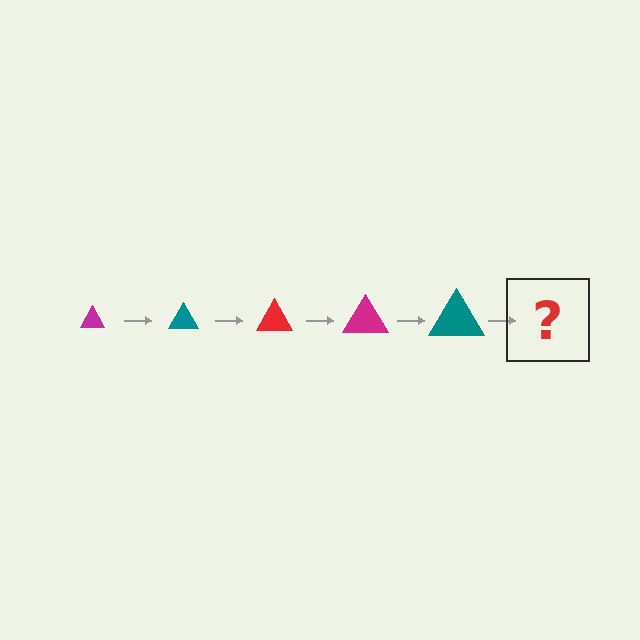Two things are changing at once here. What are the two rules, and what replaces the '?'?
The two rules are that the triangle grows larger each step and the color cycles through magenta, teal, and red. The '?' should be a red triangle, larger than the previous one.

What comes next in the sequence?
The next element should be a red triangle, larger than the previous one.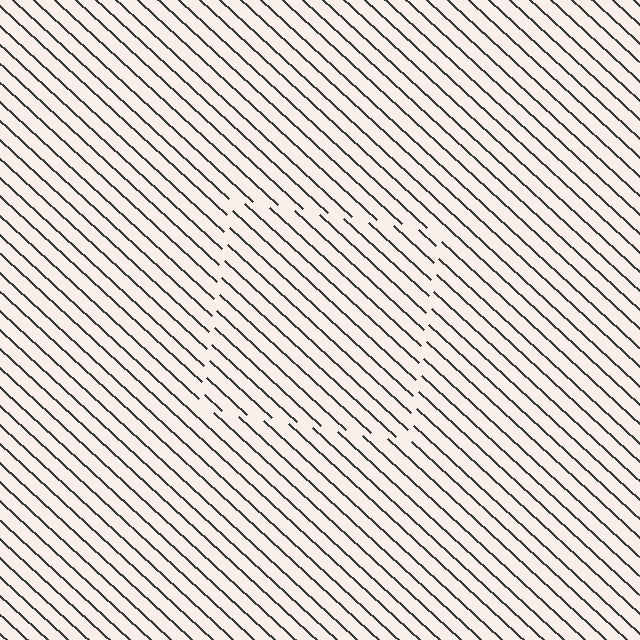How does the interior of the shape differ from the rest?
The interior of the shape contains the same grating, shifted by half a period — the contour is defined by the phase discontinuity where line-ends from the inner and outer gratings abut.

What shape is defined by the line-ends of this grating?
An illusory square. The interior of the shape contains the same grating, shifted by half a period — the contour is defined by the phase discontinuity where line-ends from the inner and outer gratings abut.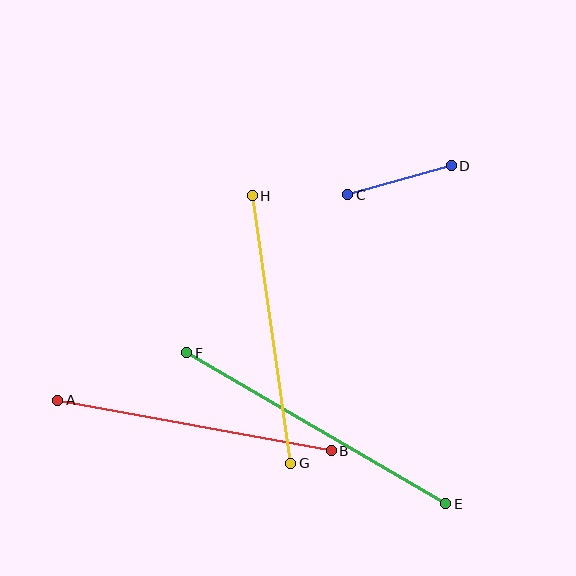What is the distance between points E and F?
The distance is approximately 300 pixels.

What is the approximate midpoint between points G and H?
The midpoint is at approximately (272, 330) pixels.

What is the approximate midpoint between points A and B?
The midpoint is at approximately (194, 426) pixels.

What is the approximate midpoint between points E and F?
The midpoint is at approximately (316, 428) pixels.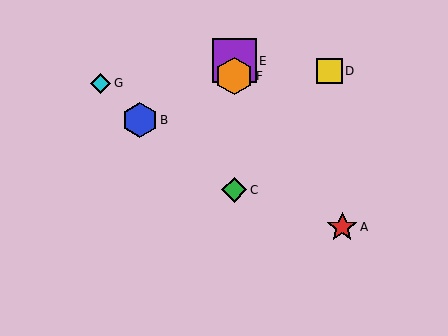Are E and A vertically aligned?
No, E is at x≈234 and A is at x≈342.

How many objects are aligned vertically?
3 objects (C, E, F) are aligned vertically.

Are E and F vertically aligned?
Yes, both are at x≈234.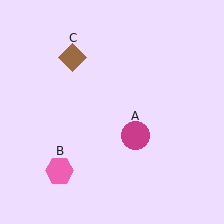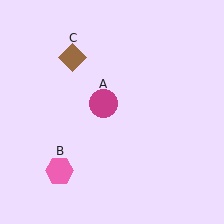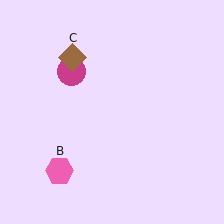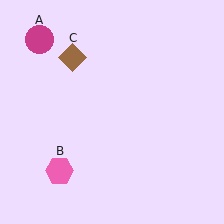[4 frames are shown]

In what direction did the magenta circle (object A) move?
The magenta circle (object A) moved up and to the left.